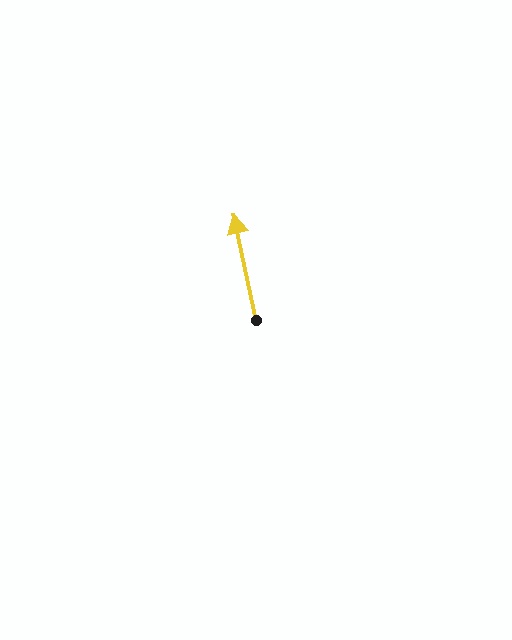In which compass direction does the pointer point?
North.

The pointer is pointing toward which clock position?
Roughly 12 o'clock.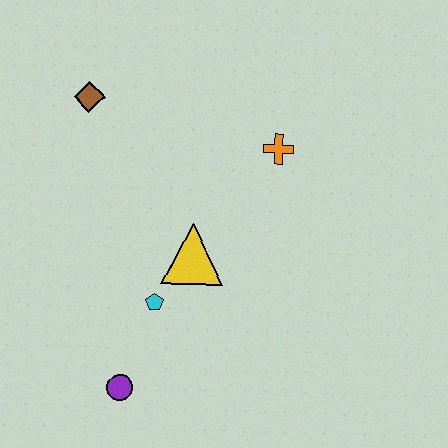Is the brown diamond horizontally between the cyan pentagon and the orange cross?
No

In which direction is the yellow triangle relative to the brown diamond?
The yellow triangle is below the brown diamond.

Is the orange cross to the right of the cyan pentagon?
Yes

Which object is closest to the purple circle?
The cyan pentagon is closest to the purple circle.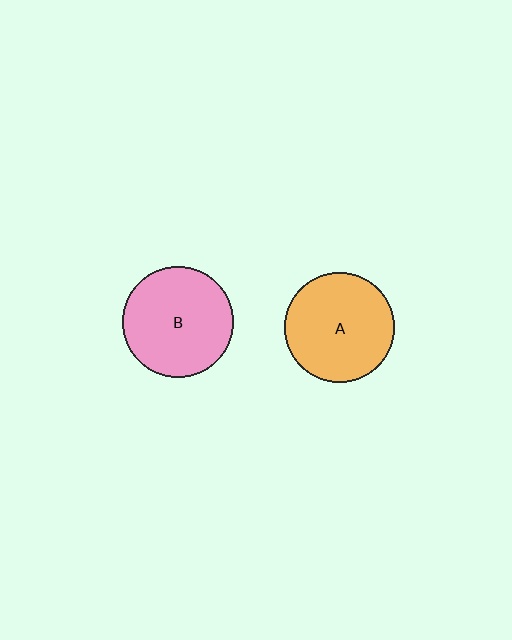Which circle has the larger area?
Circle B (pink).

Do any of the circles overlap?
No, none of the circles overlap.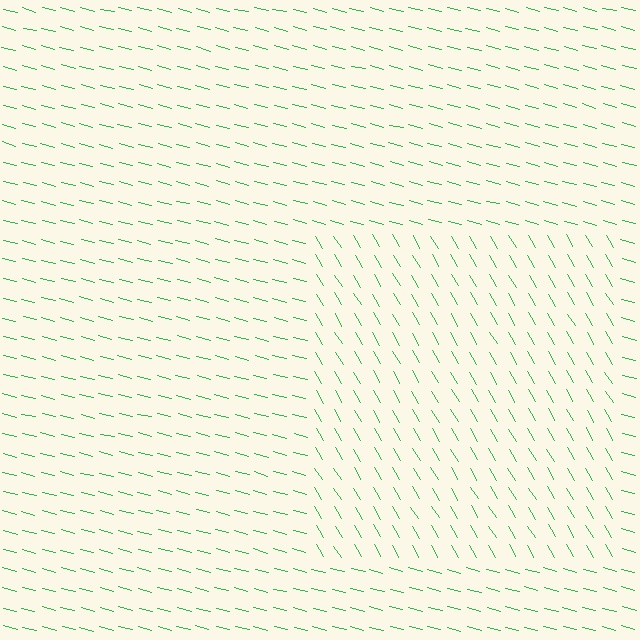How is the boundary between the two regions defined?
The boundary is defined purely by a change in line orientation (approximately 45 degrees difference). All lines are the same color and thickness.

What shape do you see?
I see a rectangle.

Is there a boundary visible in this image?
Yes, there is a texture boundary formed by a change in line orientation.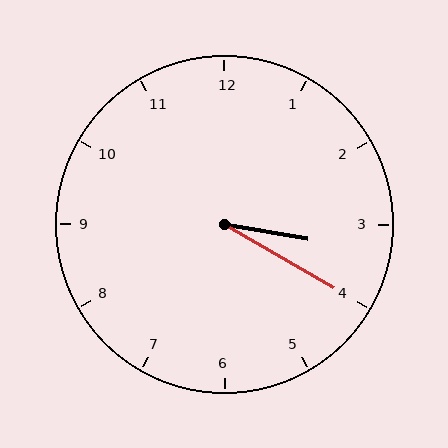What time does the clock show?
3:20.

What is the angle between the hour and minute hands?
Approximately 20 degrees.